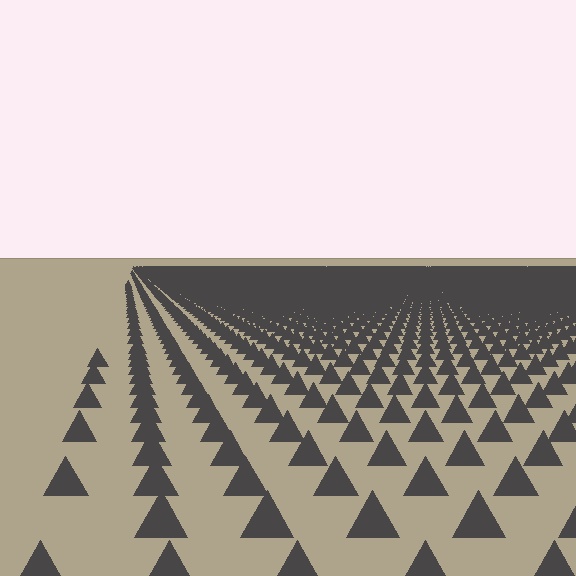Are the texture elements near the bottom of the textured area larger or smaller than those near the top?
Larger. Near the bottom, elements are closer to the viewer and appear at a bigger on-screen size.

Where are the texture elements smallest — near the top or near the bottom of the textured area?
Near the top.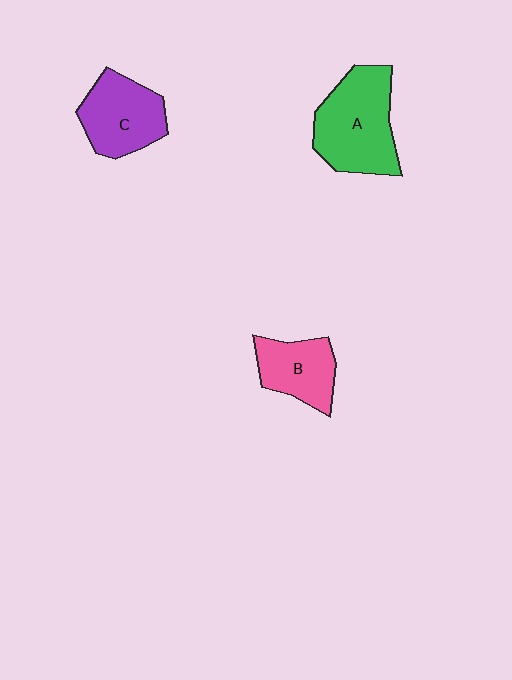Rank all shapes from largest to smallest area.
From largest to smallest: A (green), C (purple), B (pink).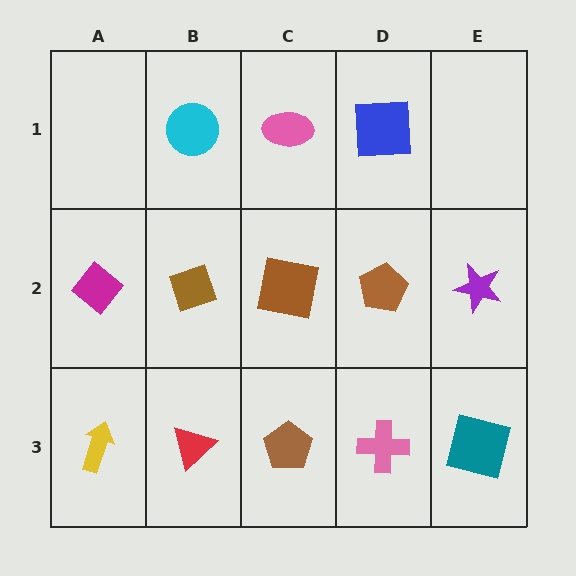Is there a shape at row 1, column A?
No, that cell is empty.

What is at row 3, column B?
A red triangle.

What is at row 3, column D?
A pink cross.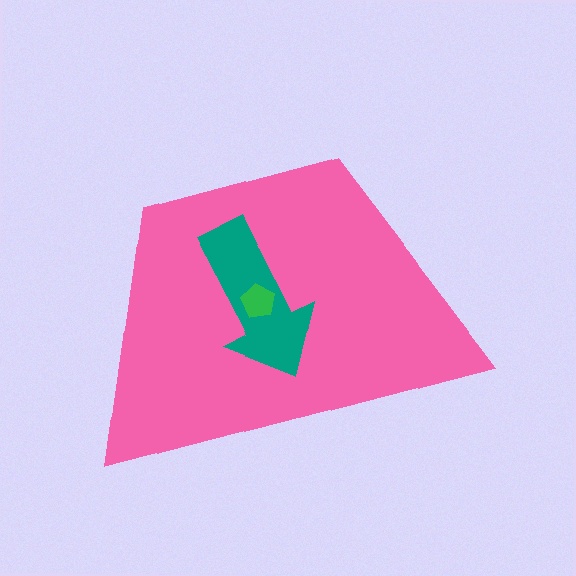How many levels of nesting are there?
3.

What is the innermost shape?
The green pentagon.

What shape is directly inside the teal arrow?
The green pentagon.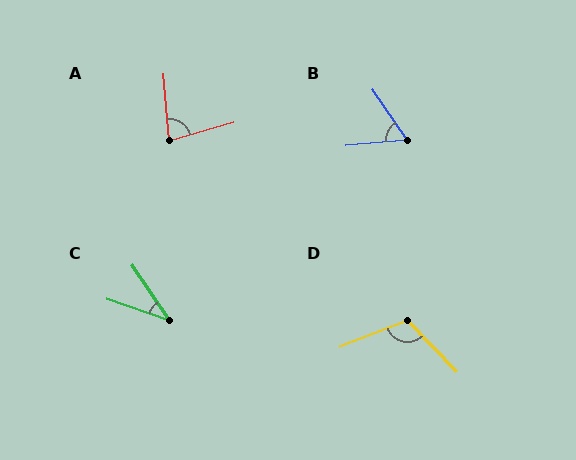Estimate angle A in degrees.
Approximately 79 degrees.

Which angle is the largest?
D, at approximately 113 degrees.